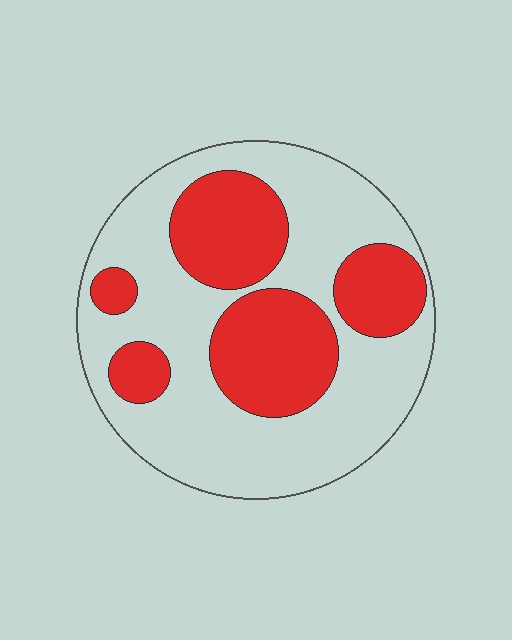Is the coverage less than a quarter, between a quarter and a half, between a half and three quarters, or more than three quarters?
Between a quarter and a half.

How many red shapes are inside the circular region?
5.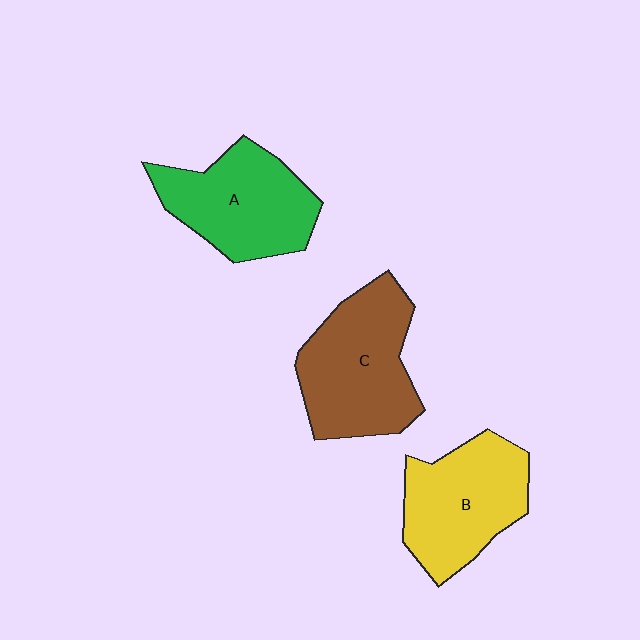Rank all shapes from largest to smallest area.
From largest to smallest: C (brown), A (green), B (yellow).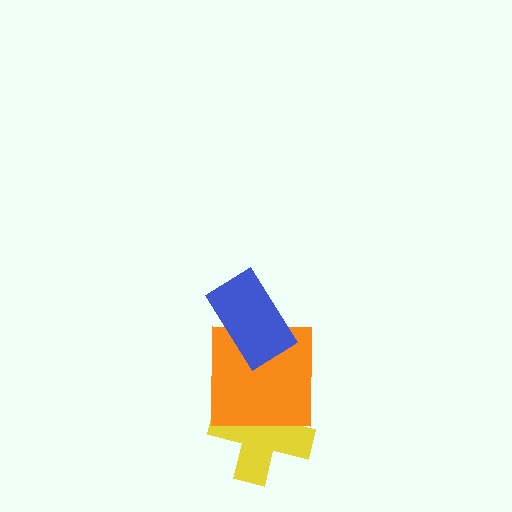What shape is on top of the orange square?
The blue rectangle is on top of the orange square.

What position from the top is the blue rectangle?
The blue rectangle is 1st from the top.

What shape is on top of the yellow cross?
The orange square is on top of the yellow cross.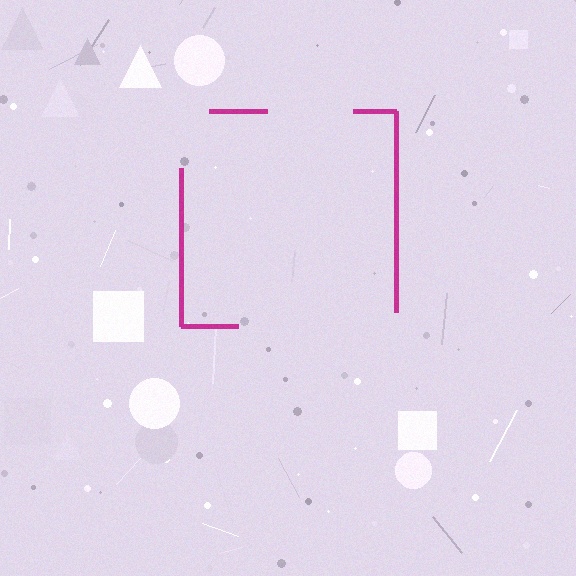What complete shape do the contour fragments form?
The contour fragments form a square.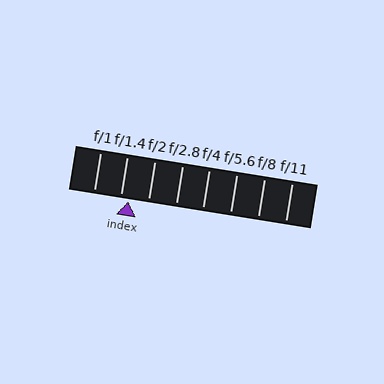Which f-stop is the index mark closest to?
The index mark is closest to f/1.4.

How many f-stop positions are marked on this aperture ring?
There are 8 f-stop positions marked.